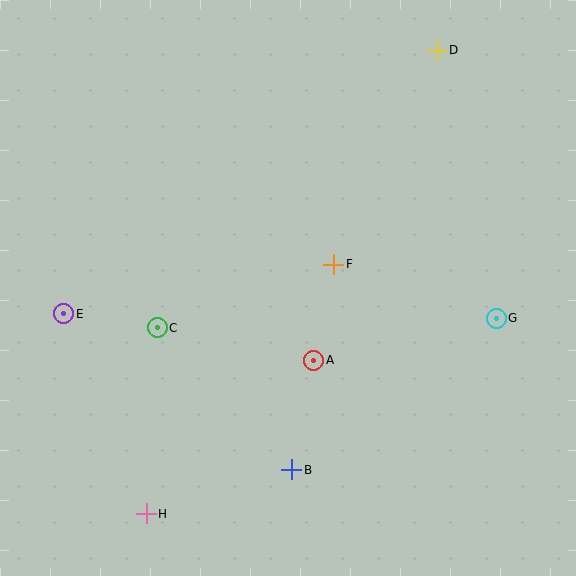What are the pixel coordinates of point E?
Point E is at (64, 314).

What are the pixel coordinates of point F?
Point F is at (334, 264).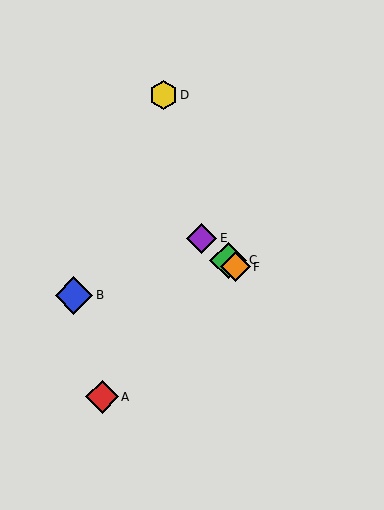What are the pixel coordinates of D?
Object D is at (163, 95).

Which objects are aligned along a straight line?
Objects C, E, F are aligned along a straight line.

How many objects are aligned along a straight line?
3 objects (C, E, F) are aligned along a straight line.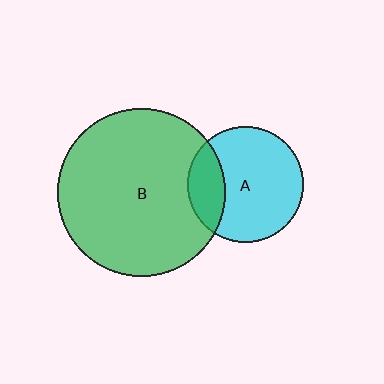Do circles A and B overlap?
Yes.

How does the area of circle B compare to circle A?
Approximately 2.1 times.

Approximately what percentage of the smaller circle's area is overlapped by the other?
Approximately 25%.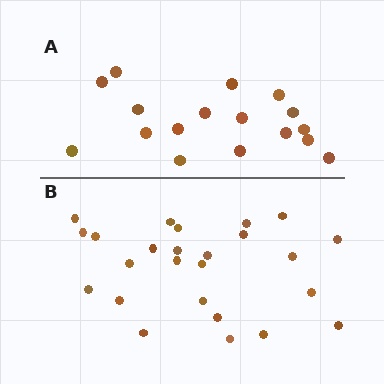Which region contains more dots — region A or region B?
Region B (the bottom region) has more dots.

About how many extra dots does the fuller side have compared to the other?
Region B has roughly 8 or so more dots than region A.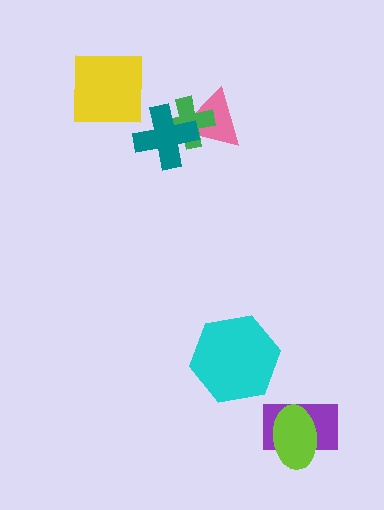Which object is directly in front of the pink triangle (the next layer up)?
The green cross is directly in front of the pink triangle.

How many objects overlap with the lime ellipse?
1 object overlaps with the lime ellipse.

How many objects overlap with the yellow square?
0 objects overlap with the yellow square.